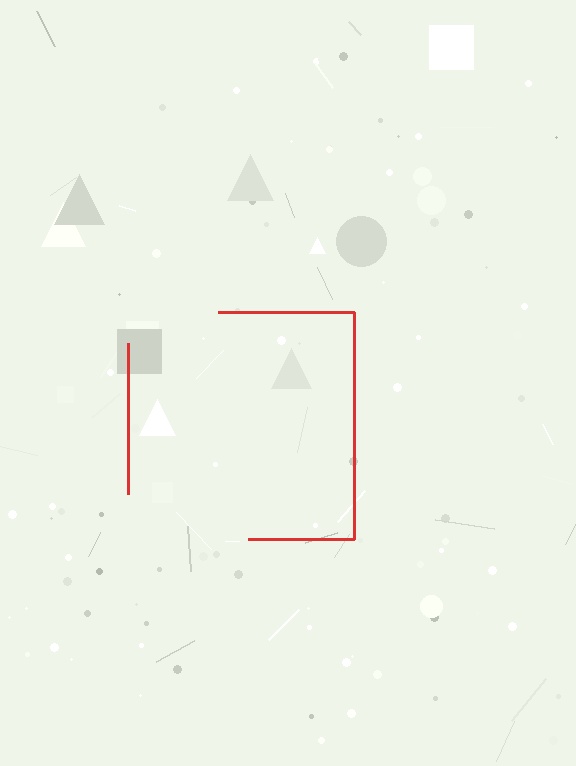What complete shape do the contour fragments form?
The contour fragments form a square.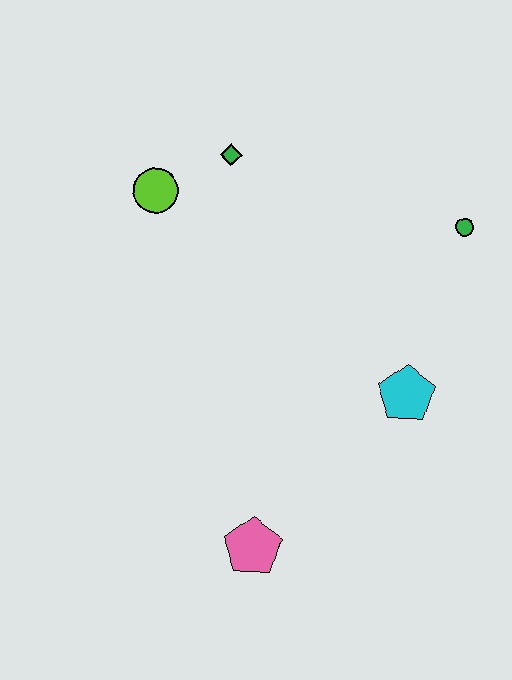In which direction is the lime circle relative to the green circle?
The lime circle is to the left of the green circle.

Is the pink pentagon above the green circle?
No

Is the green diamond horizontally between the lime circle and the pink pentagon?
Yes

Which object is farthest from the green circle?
The pink pentagon is farthest from the green circle.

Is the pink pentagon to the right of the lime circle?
Yes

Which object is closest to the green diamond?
The lime circle is closest to the green diamond.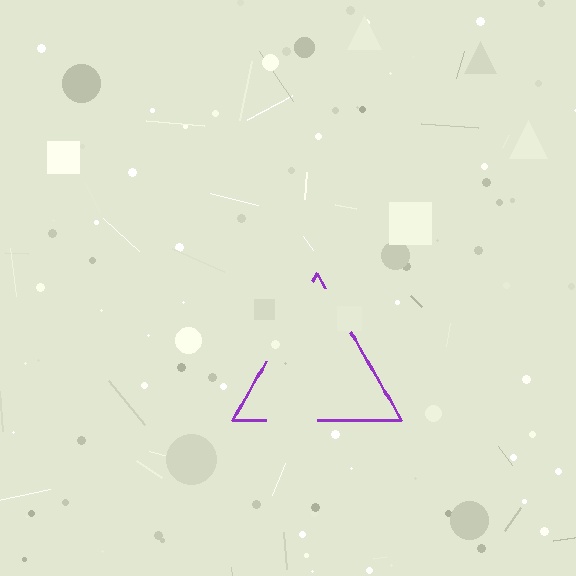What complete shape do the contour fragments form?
The contour fragments form a triangle.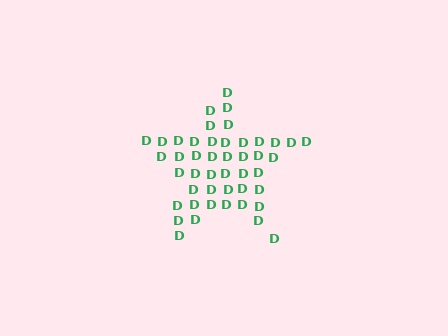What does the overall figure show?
The overall figure shows a star.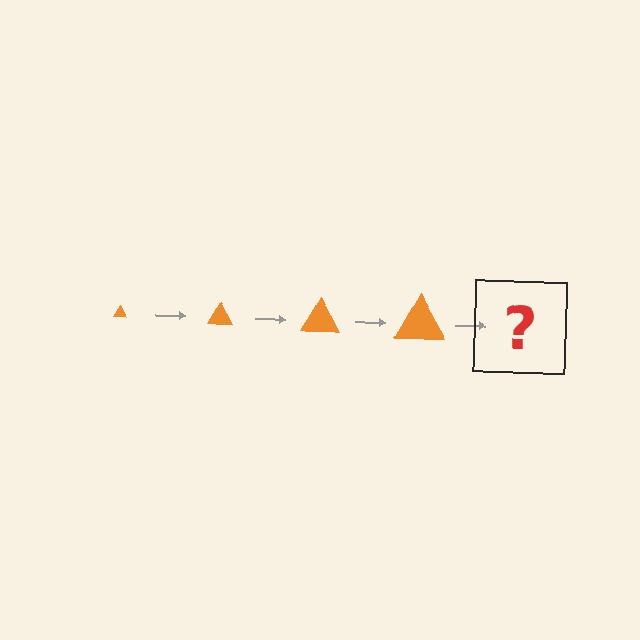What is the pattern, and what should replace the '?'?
The pattern is that the triangle gets progressively larger each step. The '?' should be an orange triangle, larger than the previous one.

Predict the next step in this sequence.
The next step is an orange triangle, larger than the previous one.